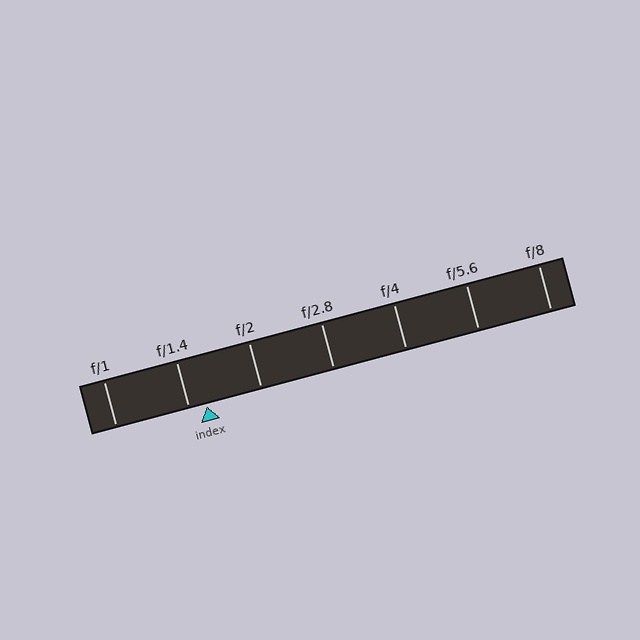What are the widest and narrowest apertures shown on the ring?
The widest aperture shown is f/1 and the narrowest is f/8.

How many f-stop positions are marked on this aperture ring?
There are 7 f-stop positions marked.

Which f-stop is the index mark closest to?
The index mark is closest to f/1.4.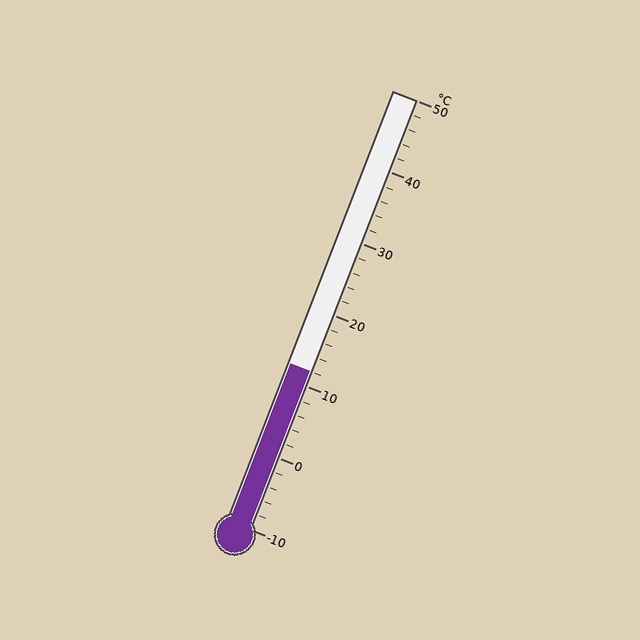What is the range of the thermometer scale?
The thermometer scale ranges from -10°C to 50°C.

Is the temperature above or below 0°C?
The temperature is above 0°C.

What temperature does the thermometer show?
The thermometer shows approximately 12°C.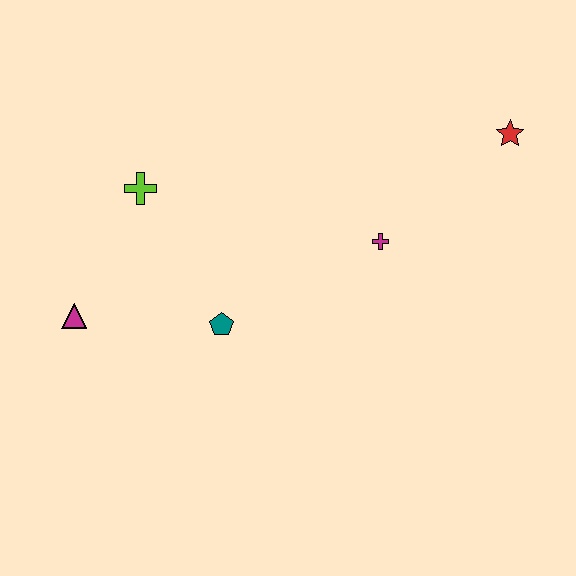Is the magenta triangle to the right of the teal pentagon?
No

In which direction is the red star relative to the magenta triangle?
The red star is to the right of the magenta triangle.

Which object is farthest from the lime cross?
The red star is farthest from the lime cross.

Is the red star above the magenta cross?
Yes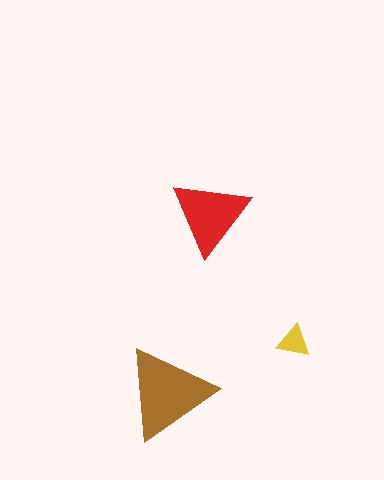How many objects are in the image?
There are 3 objects in the image.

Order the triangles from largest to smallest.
the brown one, the red one, the yellow one.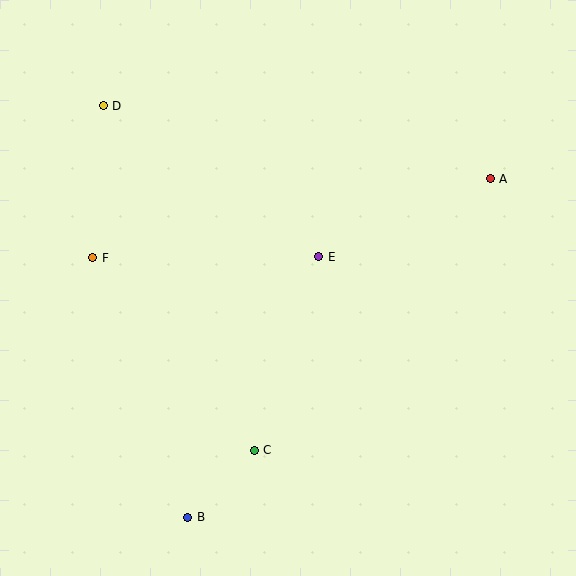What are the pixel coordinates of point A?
Point A is at (490, 179).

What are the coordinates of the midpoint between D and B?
The midpoint between D and B is at (145, 312).